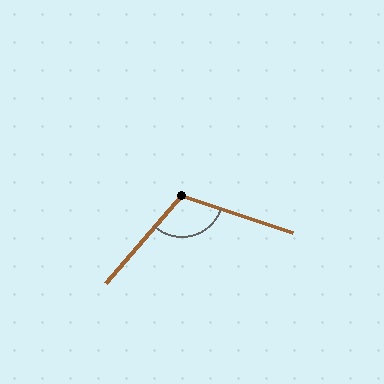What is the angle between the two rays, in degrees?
Approximately 112 degrees.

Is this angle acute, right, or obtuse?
It is obtuse.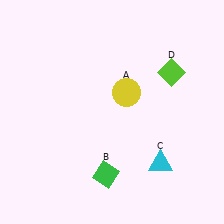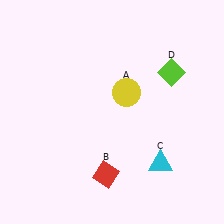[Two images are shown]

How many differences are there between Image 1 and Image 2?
There is 1 difference between the two images.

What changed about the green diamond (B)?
In Image 1, B is green. In Image 2, it changed to red.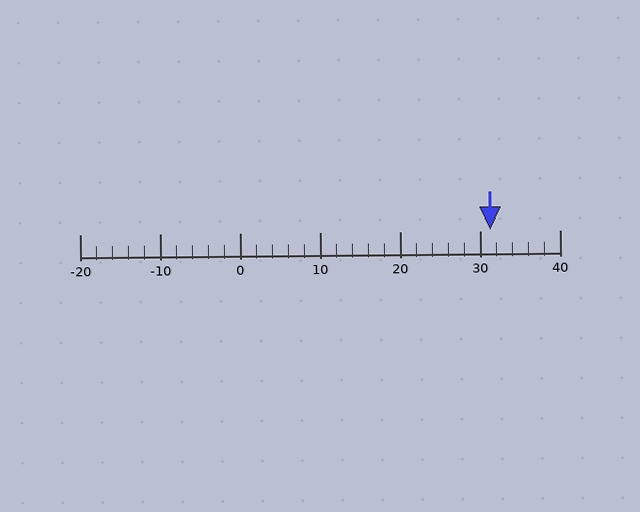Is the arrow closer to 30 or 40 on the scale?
The arrow is closer to 30.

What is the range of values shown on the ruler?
The ruler shows values from -20 to 40.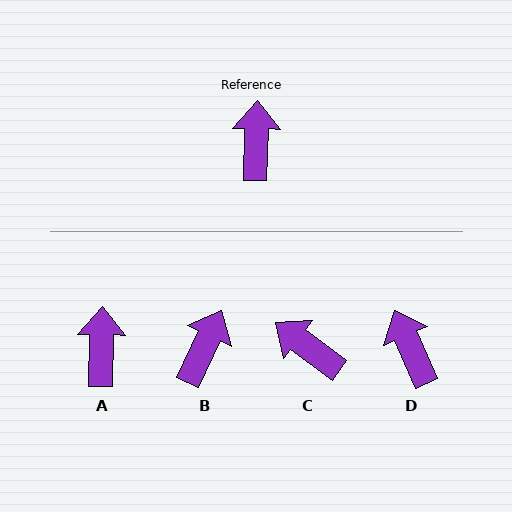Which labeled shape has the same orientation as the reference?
A.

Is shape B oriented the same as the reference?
No, it is off by about 24 degrees.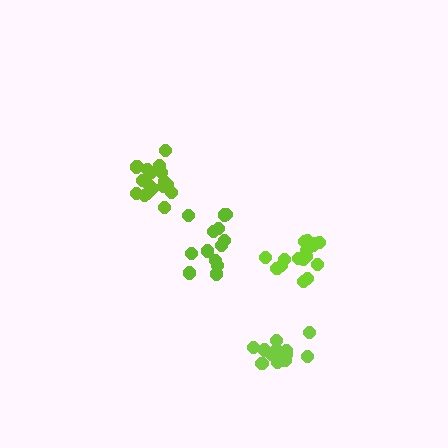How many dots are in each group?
Group 1: 16 dots, Group 2: 18 dots, Group 3: 13 dots, Group 4: 13 dots (60 total).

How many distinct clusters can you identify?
There are 4 distinct clusters.